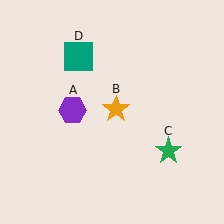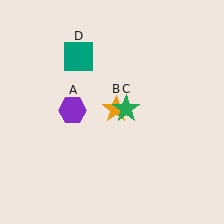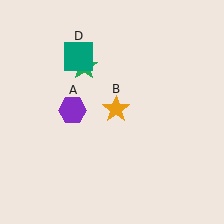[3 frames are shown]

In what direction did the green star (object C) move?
The green star (object C) moved up and to the left.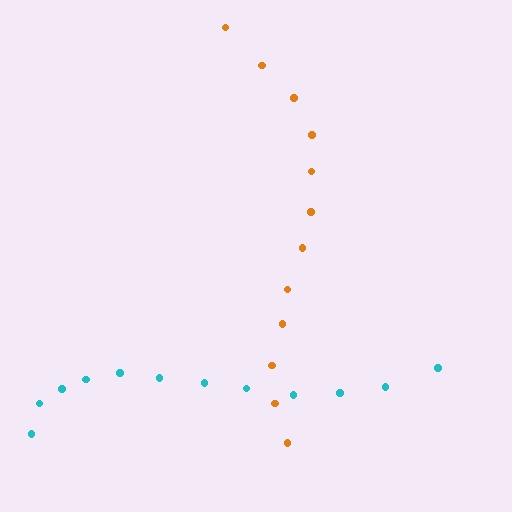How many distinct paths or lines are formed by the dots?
There are 2 distinct paths.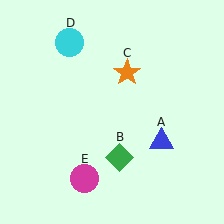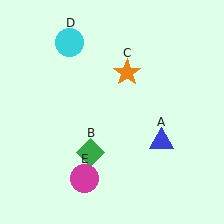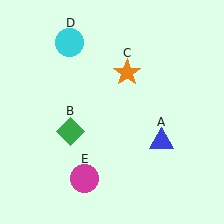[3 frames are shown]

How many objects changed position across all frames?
1 object changed position: green diamond (object B).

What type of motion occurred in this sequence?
The green diamond (object B) rotated clockwise around the center of the scene.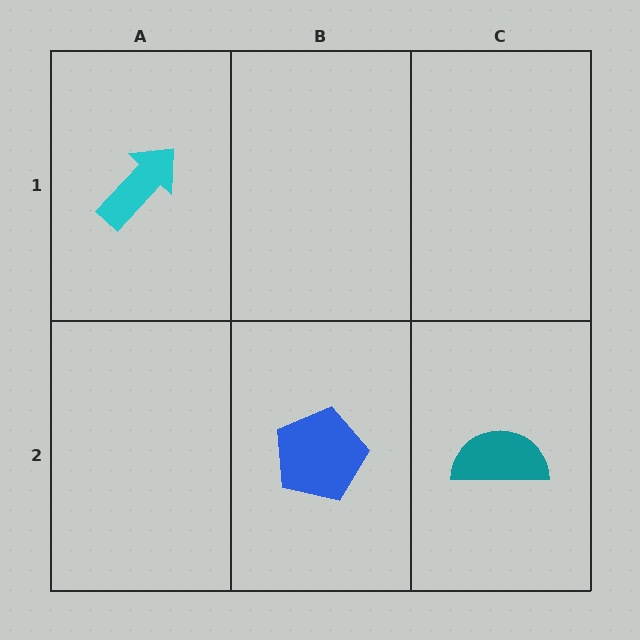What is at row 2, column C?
A teal semicircle.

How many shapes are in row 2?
2 shapes.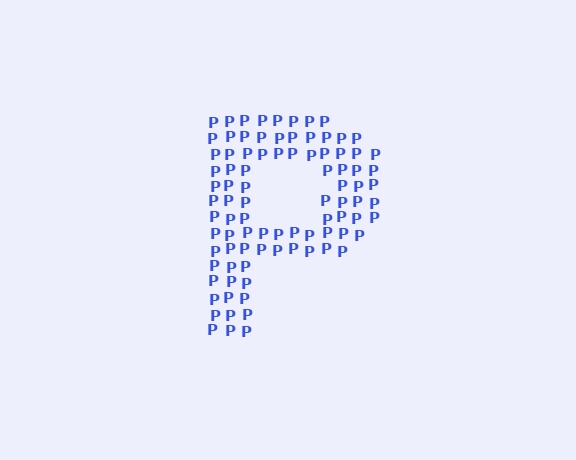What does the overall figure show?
The overall figure shows the letter P.